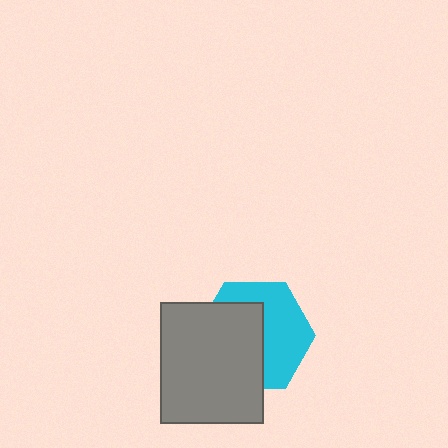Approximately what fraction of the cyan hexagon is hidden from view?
Roughly 51% of the cyan hexagon is hidden behind the gray rectangle.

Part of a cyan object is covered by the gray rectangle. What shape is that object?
It is a hexagon.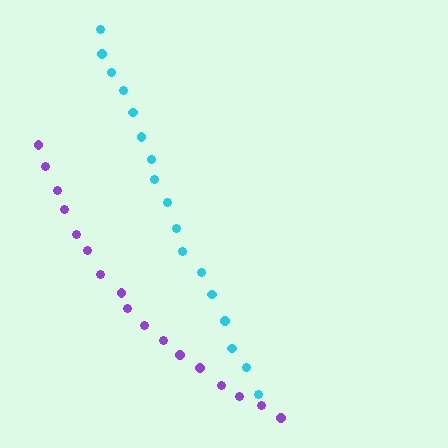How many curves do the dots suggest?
There are 2 distinct paths.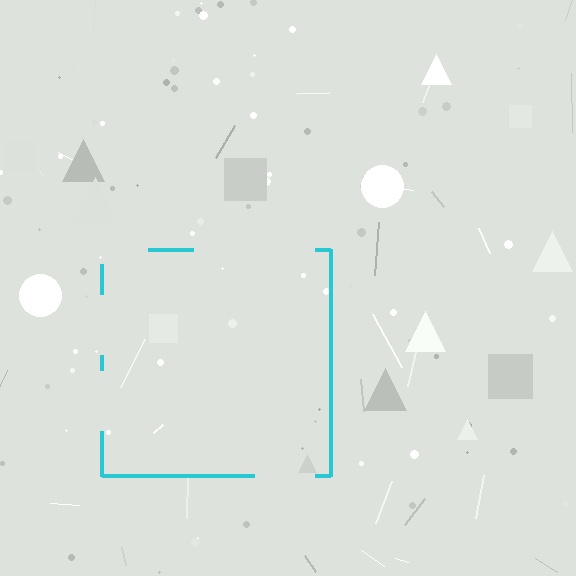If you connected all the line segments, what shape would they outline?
They would outline a square.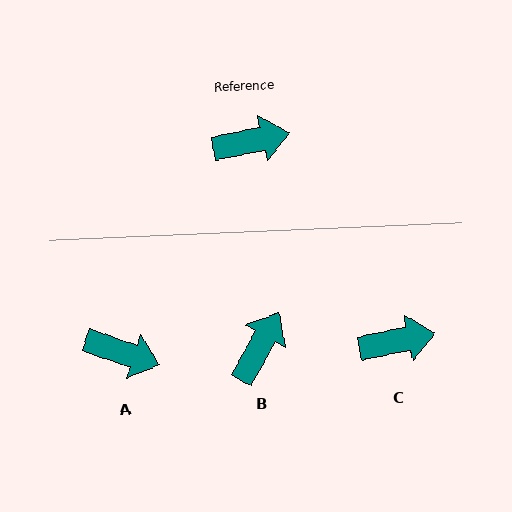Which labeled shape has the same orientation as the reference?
C.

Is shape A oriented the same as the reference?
No, it is off by about 30 degrees.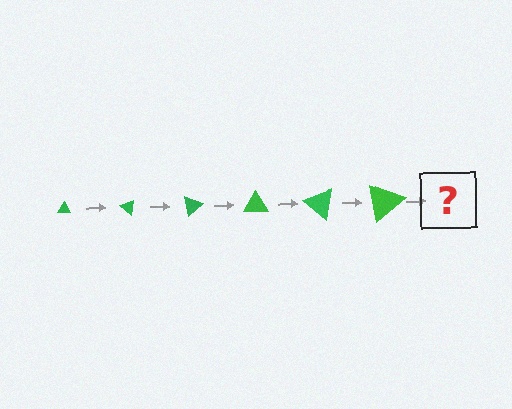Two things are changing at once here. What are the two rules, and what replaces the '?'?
The two rules are that the triangle grows larger each step and it rotates 40 degrees each step. The '?' should be a triangle, larger than the previous one and rotated 240 degrees from the start.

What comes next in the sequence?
The next element should be a triangle, larger than the previous one and rotated 240 degrees from the start.